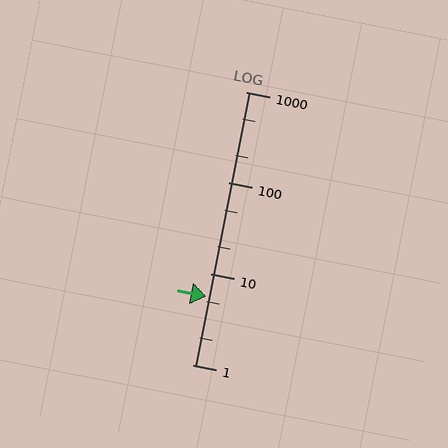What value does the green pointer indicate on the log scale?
The pointer indicates approximately 5.6.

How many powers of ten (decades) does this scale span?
The scale spans 3 decades, from 1 to 1000.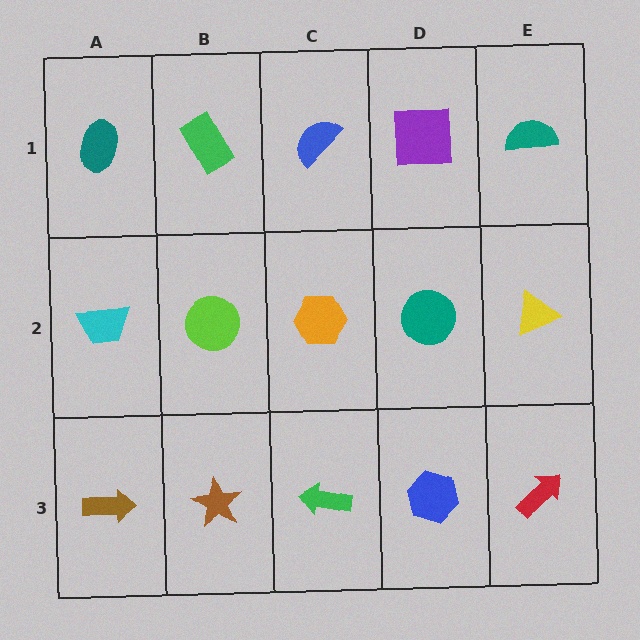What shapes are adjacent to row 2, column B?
A green rectangle (row 1, column B), a brown star (row 3, column B), a cyan trapezoid (row 2, column A), an orange hexagon (row 2, column C).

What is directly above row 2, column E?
A teal semicircle.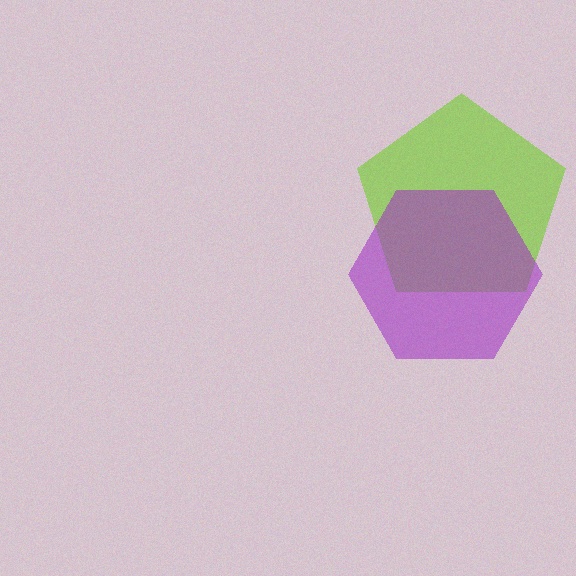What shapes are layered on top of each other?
The layered shapes are: a lime pentagon, a purple hexagon.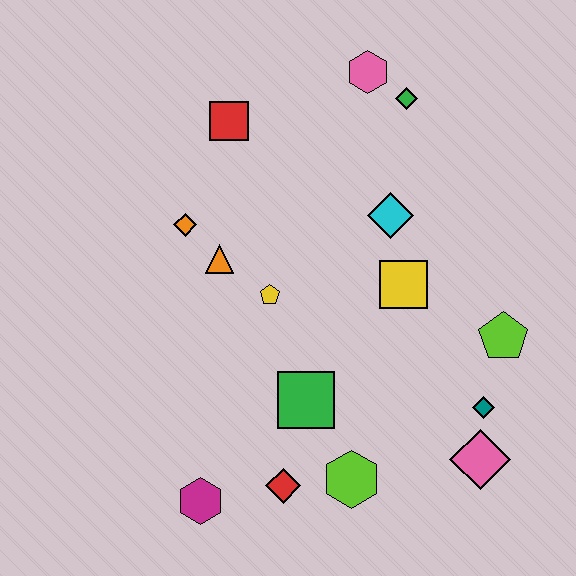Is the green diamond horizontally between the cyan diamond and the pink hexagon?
No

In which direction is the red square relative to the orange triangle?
The red square is above the orange triangle.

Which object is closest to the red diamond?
The lime hexagon is closest to the red diamond.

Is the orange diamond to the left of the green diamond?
Yes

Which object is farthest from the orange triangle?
The pink diamond is farthest from the orange triangle.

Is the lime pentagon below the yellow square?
Yes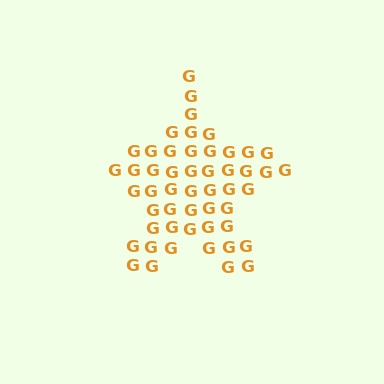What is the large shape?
The large shape is a star.